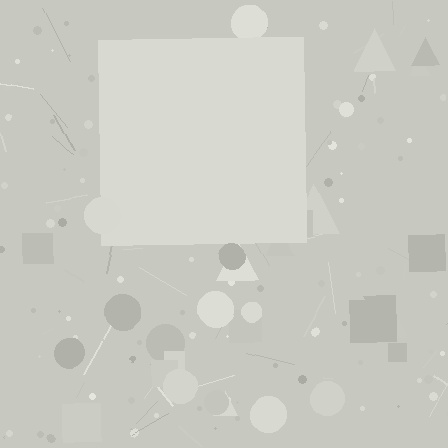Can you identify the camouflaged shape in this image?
The camouflaged shape is a square.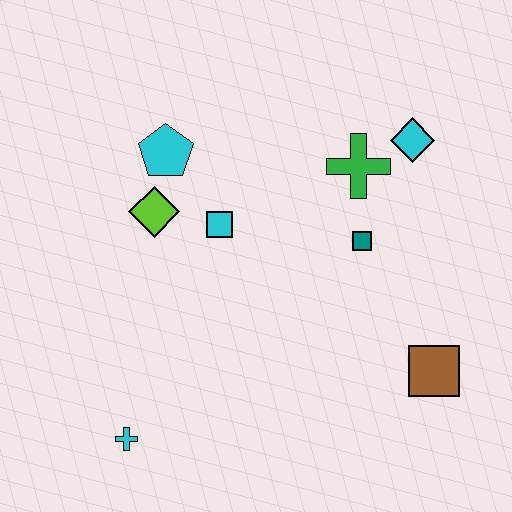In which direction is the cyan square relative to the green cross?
The cyan square is to the left of the green cross.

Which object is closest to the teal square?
The green cross is closest to the teal square.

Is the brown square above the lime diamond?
No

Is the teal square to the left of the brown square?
Yes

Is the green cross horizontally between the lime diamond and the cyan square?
No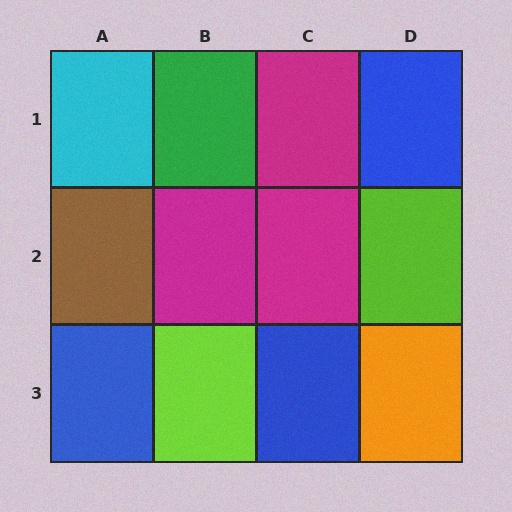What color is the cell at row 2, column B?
Magenta.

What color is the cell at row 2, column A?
Brown.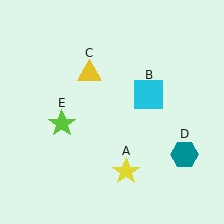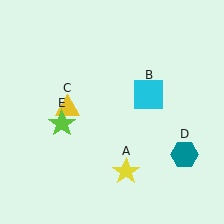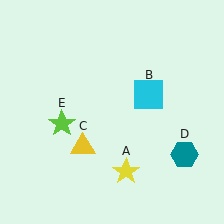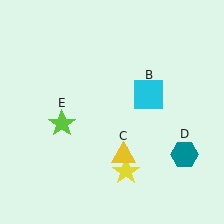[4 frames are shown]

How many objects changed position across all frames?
1 object changed position: yellow triangle (object C).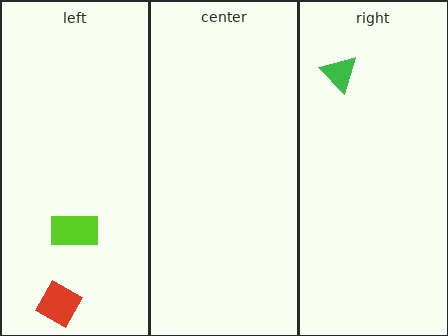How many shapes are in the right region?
1.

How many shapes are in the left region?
2.